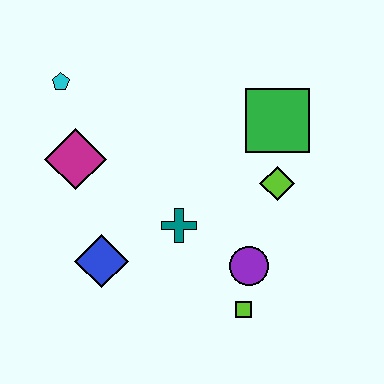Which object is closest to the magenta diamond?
The cyan pentagon is closest to the magenta diamond.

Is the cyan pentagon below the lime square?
No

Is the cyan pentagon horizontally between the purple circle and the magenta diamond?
No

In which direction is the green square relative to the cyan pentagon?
The green square is to the right of the cyan pentagon.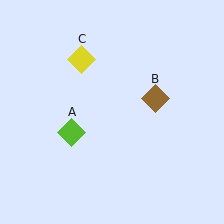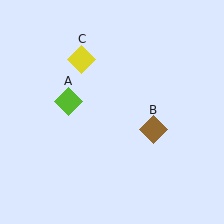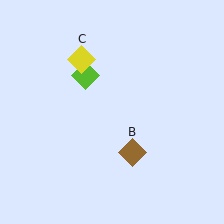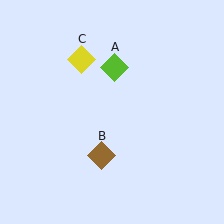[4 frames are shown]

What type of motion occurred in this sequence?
The lime diamond (object A), brown diamond (object B) rotated clockwise around the center of the scene.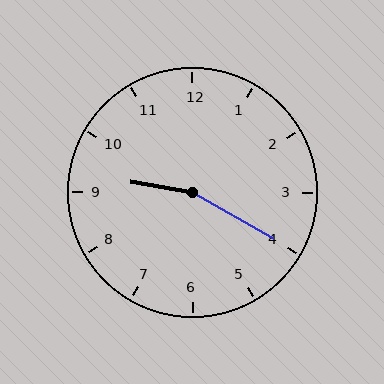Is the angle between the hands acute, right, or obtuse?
It is obtuse.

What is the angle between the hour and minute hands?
Approximately 160 degrees.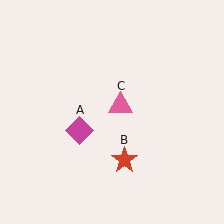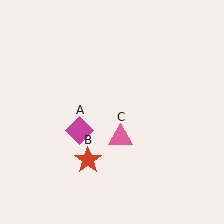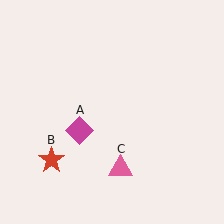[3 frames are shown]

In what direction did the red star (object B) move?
The red star (object B) moved left.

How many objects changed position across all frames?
2 objects changed position: red star (object B), pink triangle (object C).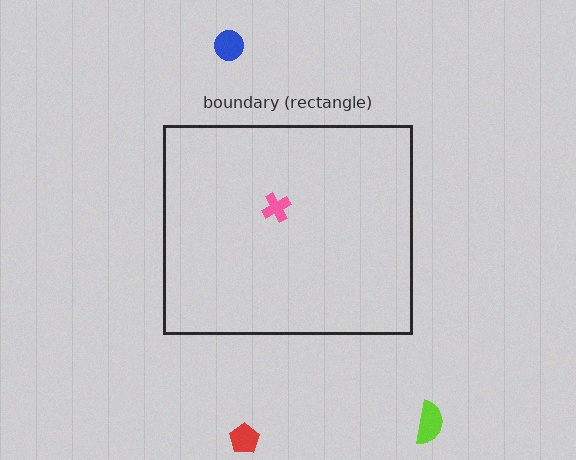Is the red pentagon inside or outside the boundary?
Outside.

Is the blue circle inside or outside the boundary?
Outside.